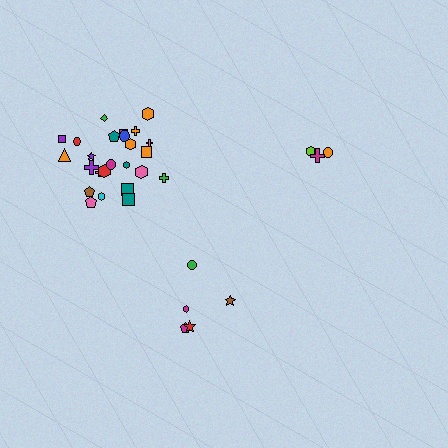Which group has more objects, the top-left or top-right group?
The top-left group.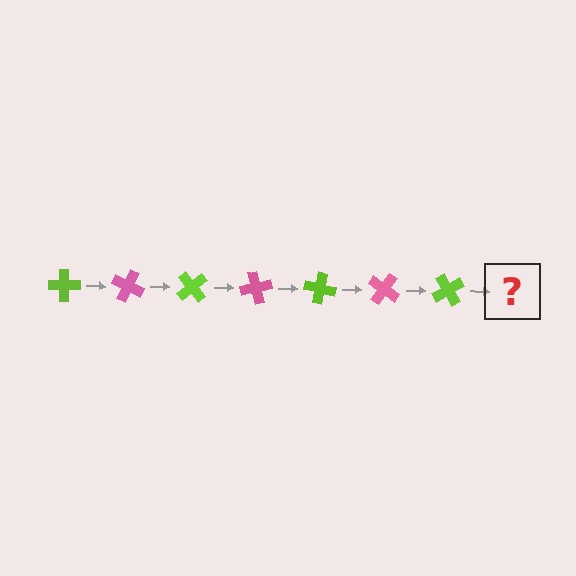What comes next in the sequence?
The next element should be a pink cross, rotated 175 degrees from the start.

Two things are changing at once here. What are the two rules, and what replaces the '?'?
The two rules are that it rotates 25 degrees each step and the color cycles through lime and pink. The '?' should be a pink cross, rotated 175 degrees from the start.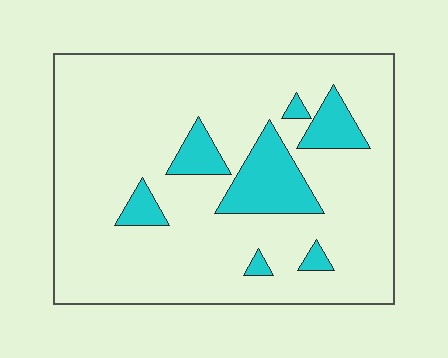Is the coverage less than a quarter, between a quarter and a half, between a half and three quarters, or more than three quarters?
Less than a quarter.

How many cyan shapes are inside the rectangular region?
7.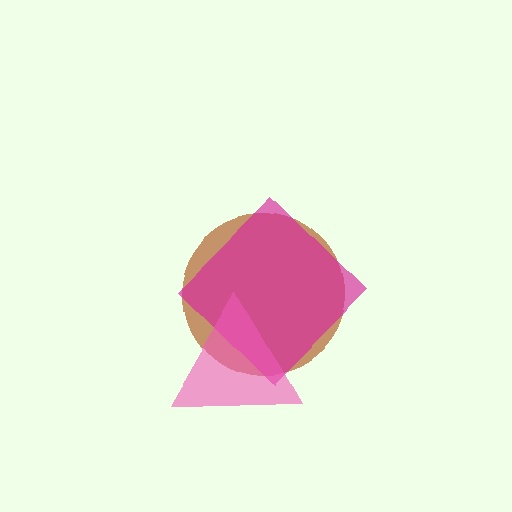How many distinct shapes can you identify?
There are 3 distinct shapes: a brown circle, a magenta diamond, a pink triangle.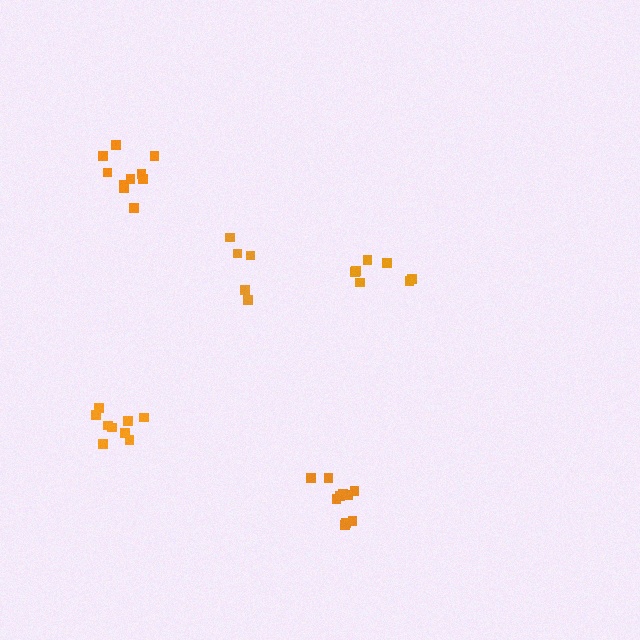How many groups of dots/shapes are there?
There are 5 groups.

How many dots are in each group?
Group 1: 10 dots, Group 2: 5 dots, Group 3: 7 dots, Group 4: 9 dots, Group 5: 10 dots (41 total).